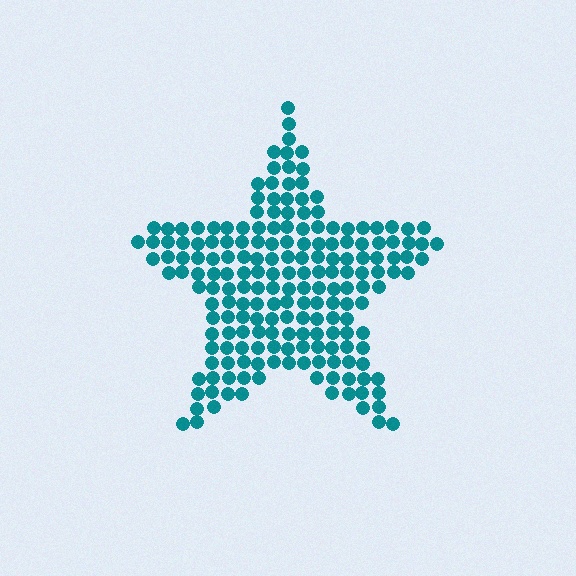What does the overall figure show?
The overall figure shows a star.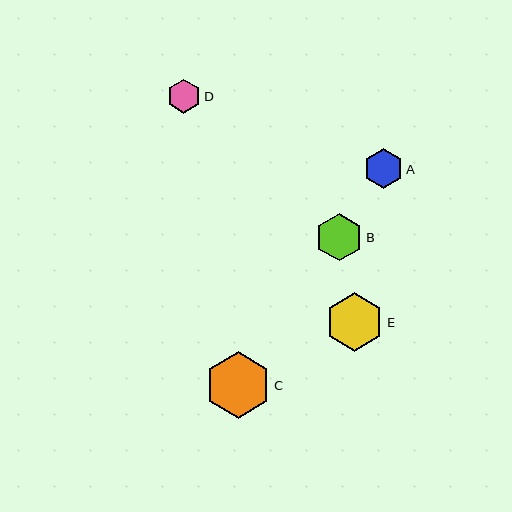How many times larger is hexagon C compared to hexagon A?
Hexagon C is approximately 1.7 times the size of hexagon A.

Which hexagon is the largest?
Hexagon C is the largest with a size of approximately 67 pixels.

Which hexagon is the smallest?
Hexagon D is the smallest with a size of approximately 34 pixels.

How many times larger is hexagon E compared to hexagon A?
Hexagon E is approximately 1.5 times the size of hexagon A.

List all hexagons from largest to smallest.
From largest to smallest: C, E, B, A, D.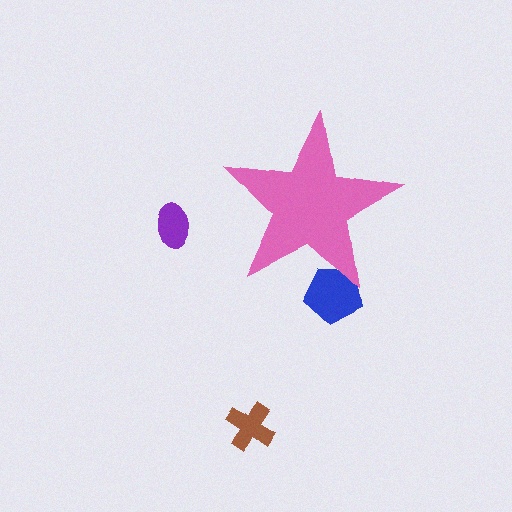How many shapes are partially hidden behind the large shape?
1 shape is partially hidden.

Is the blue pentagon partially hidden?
Yes, the blue pentagon is partially hidden behind the pink star.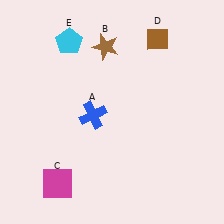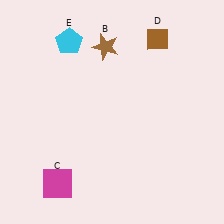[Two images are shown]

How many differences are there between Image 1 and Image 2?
There is 1 difference between the two images.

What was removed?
The blue cross (A) was removed in Image 2.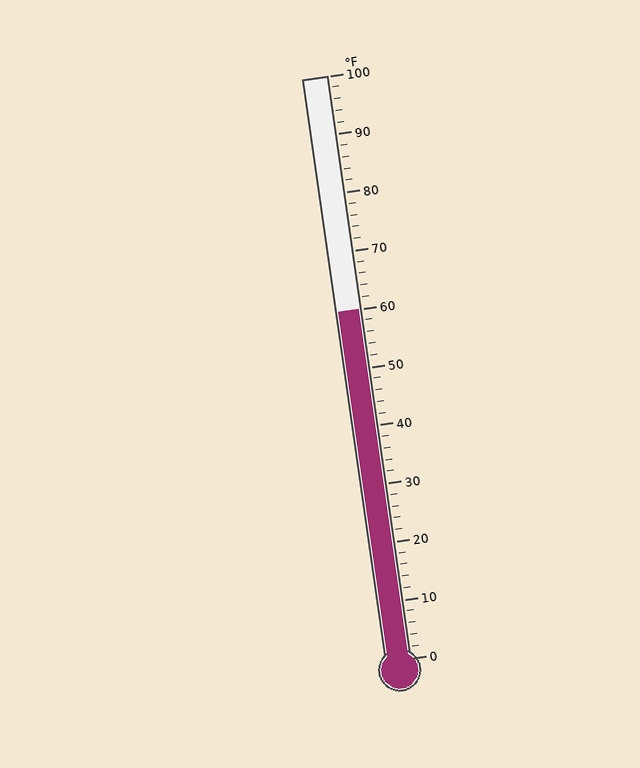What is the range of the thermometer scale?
The thermometer scale ranges from 0°F to 100°F.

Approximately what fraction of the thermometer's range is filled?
The thermometer is filled to approximately 60% of its range.